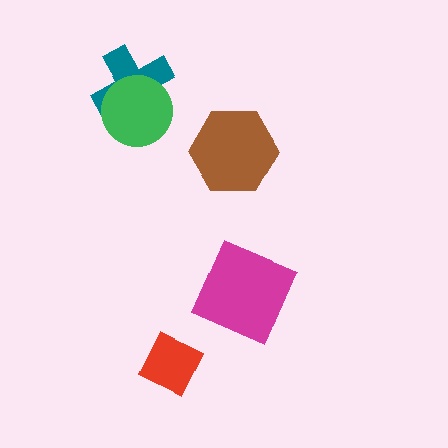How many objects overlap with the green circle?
1 object overlaps with the green circle.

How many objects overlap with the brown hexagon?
0 objects overlap with the brown hexagon.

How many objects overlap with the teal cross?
1 object overlaps with the teal cross.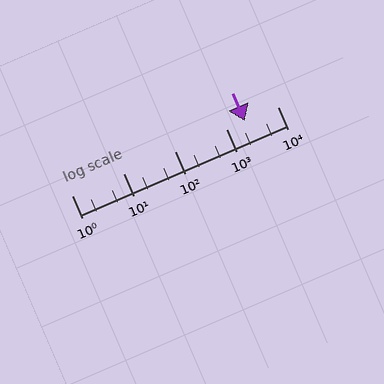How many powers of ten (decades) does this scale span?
The scale spans 4 decades, from 1 to 10000.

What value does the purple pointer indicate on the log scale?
The pointer indicates approximately 2300.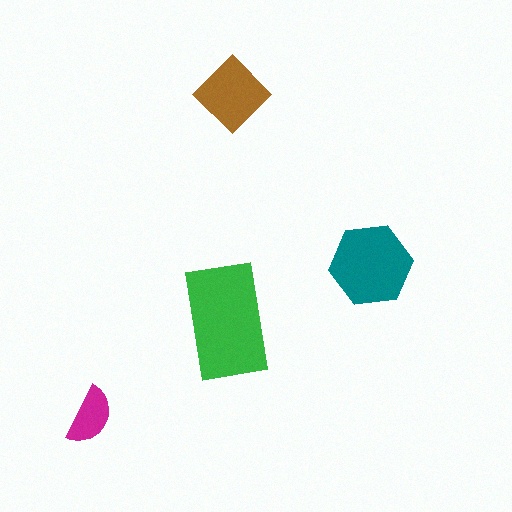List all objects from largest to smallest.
The green rectangle, the teal hexagon, the brown diamond, the magenta semicircle.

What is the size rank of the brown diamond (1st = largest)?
3rd.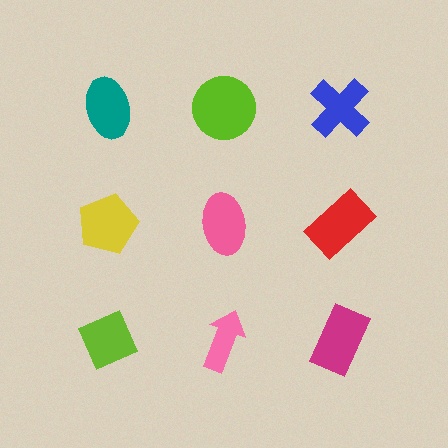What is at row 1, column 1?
A teal ellipse.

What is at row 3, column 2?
A pink arrow.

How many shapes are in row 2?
3 shapes.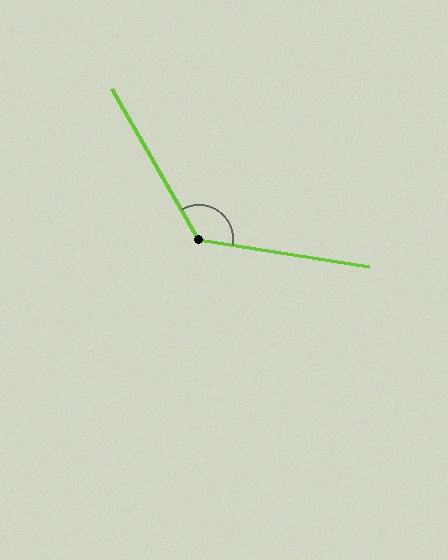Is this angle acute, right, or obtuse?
It is obtuse.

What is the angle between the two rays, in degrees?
Approximately 129 degrees.